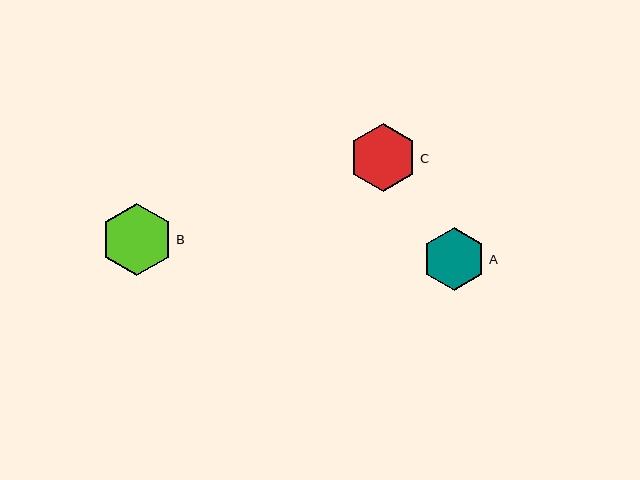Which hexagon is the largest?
Hexagon B is the largest with a size of approximately 72 pixels.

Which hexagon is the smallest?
Hexagon A is the smallest with a size of approximately 63 pixels.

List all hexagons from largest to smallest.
From largest to smallest: B, C, A.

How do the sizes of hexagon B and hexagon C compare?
Hexagon B and hexagon C are approximately the same size.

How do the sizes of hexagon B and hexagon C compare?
Hexagon B and hexagon C are approximately the same size.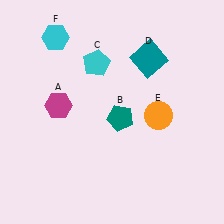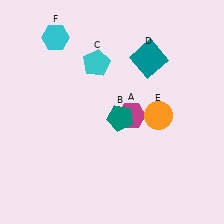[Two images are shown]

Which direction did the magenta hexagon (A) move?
The magenta hexagon (A) moved right.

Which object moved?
The magenta hexagon (A) moved right.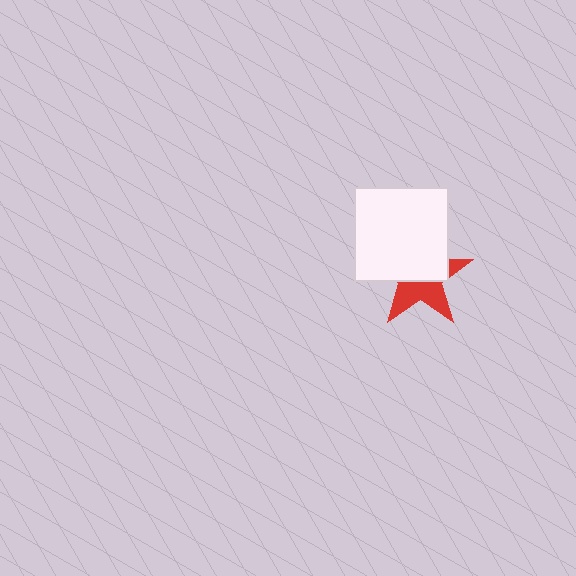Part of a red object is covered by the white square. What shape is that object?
It is a star.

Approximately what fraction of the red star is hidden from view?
Roughly 54% of the red star is hidden behind the white square.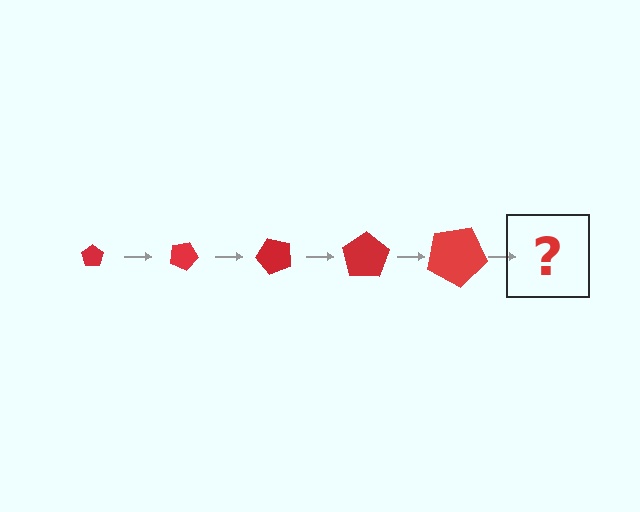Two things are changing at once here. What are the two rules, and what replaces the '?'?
The two rules are that the pentagon grows larger each step and it rotates 25 degrees each step. The '?' should be a pentagon, larger than the previous one and rotated 125 degrees from the start.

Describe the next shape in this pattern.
It should be a pentagon, larger than the previous one and rotated 125 degrees from the start.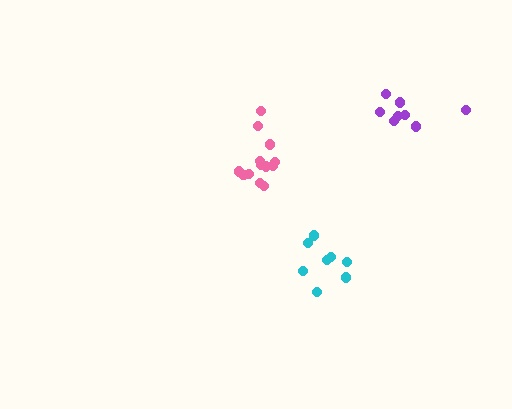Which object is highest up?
The purple cluster is topmost.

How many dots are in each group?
Group 1: 13 dots, Group 2: 8 dots, Group 3: 8 dots (29 total).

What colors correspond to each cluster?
The clusters are colored: pink, cyan, purple.